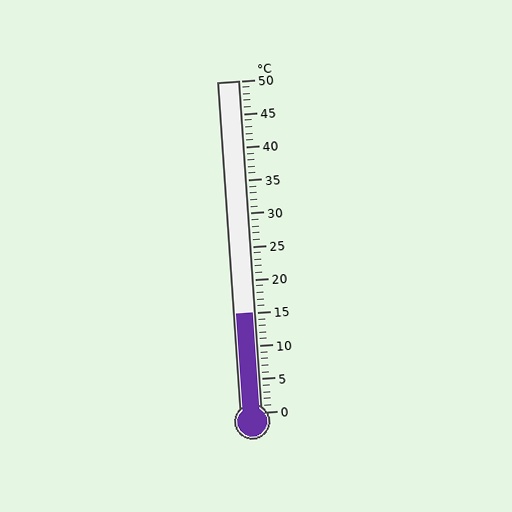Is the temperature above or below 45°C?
The temperature is below 45°C.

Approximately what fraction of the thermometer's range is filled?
The thermometer is filled to approximately 30% of its range.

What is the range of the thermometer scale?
The thermometer scale ranges from 0°C to 50°C.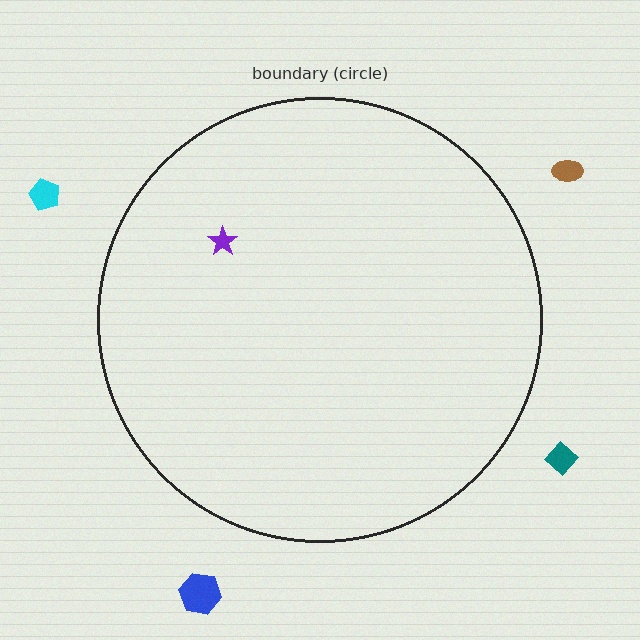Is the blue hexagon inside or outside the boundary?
Outside.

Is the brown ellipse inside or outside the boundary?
Outside.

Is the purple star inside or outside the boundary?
Inside.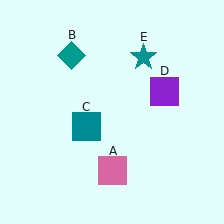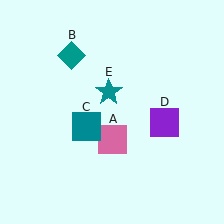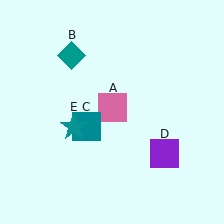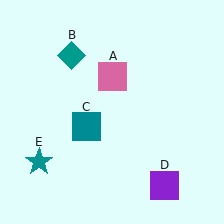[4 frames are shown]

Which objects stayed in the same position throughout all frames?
Teal diamond (object B) and teal square (object C) remained stationary.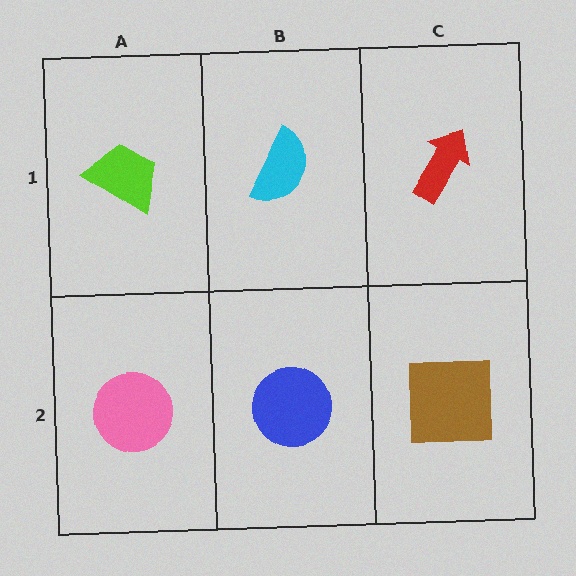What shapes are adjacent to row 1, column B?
A blue circle (row 2, column B), a lime trapezoid (row 1, column A), a red arrow (row 1, column C).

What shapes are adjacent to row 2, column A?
A lime trapezoid (row 1, column A), a blue circle (row 2, column B).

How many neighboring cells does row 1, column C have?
2.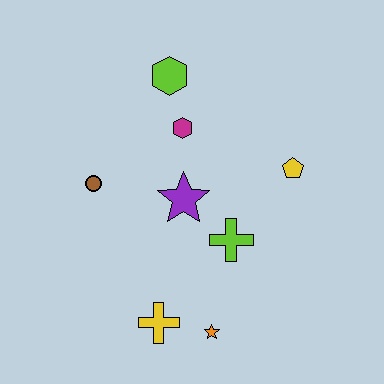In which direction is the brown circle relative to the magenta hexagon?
The brown circle is to the left of the magenta hexagon.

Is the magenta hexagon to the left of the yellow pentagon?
Yes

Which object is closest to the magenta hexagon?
The lime hexagon is closest to the magenta hexagon.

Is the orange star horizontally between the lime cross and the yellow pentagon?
No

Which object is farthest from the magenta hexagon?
The orange star is farthest from the magenta hexagon.